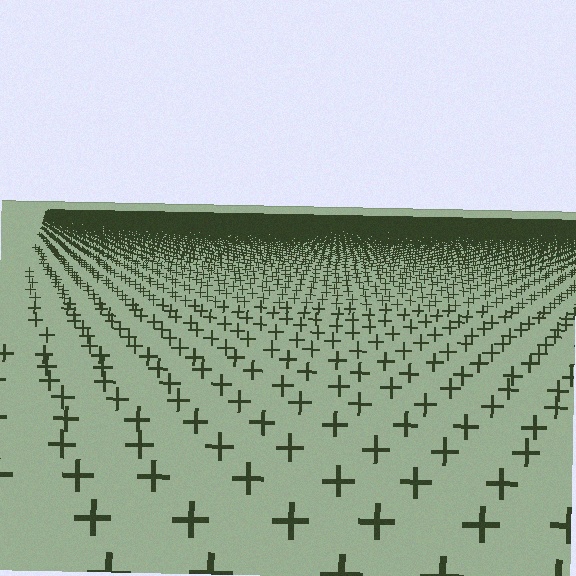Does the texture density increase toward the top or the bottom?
Density increases toward the top.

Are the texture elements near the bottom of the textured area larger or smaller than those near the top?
Larger. Near the bottom, elements are closer to the viewer and appear at a bigger on-screen size.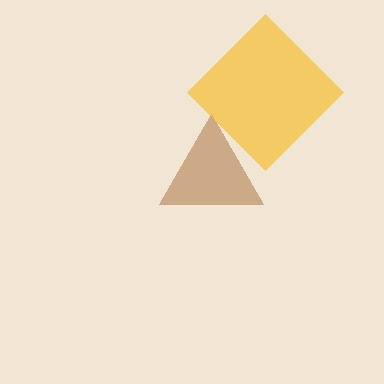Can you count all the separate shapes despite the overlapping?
Yes, there are 2 separate shapes.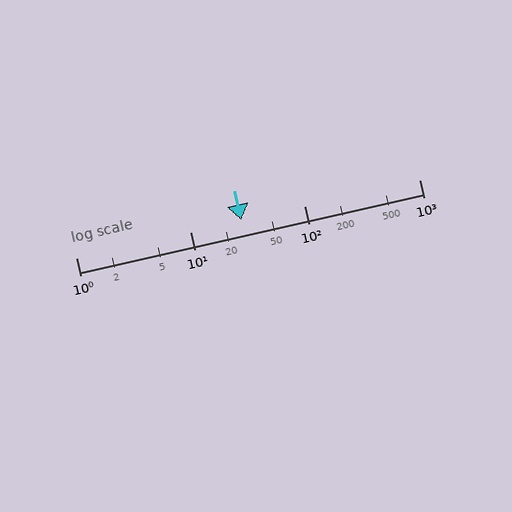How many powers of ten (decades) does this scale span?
The scale spans 3 decades, from 1 to 1000.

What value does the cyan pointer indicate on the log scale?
The pointer indicates approximately 28.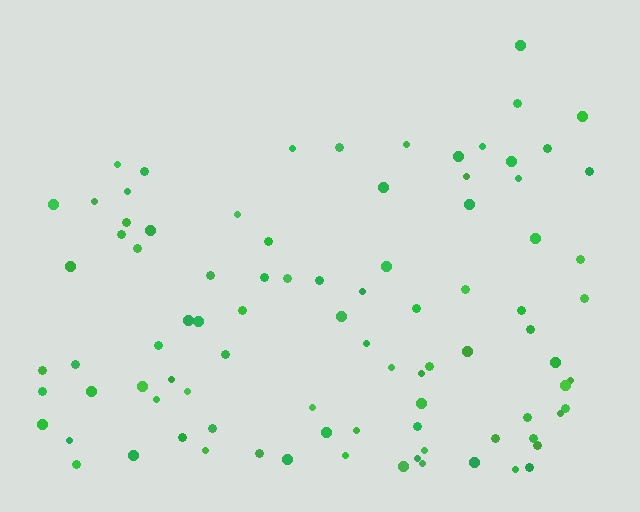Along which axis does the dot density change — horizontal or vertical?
Vertical.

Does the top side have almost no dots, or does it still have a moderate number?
Still a moderate number, just noticeably fewer than the bottom.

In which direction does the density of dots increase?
From top to bottom, with the bottom side densest.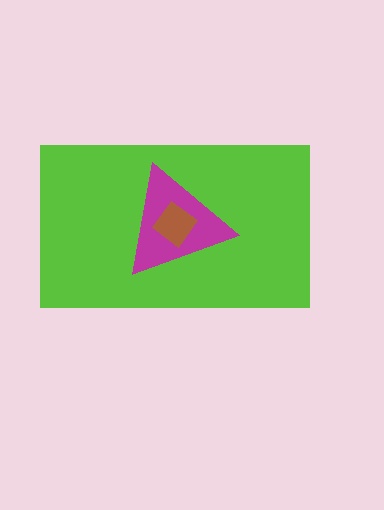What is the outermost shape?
The lime rectangle.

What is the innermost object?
The brown diamond.